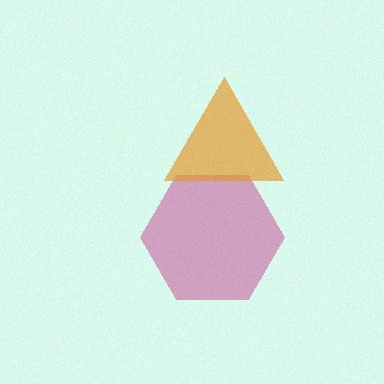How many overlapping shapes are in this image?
There are 2 overlapping shapes in the image.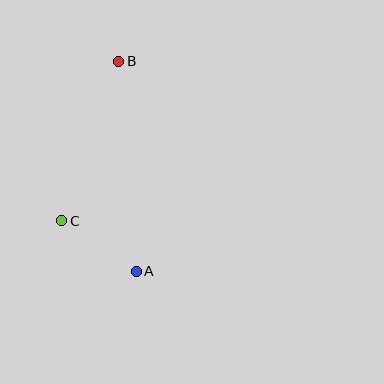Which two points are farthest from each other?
Points A and B are farthest from each other.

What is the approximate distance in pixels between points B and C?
The distance between B and C is approximately 169 pixels.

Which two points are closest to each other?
Points A and C are closest to each other.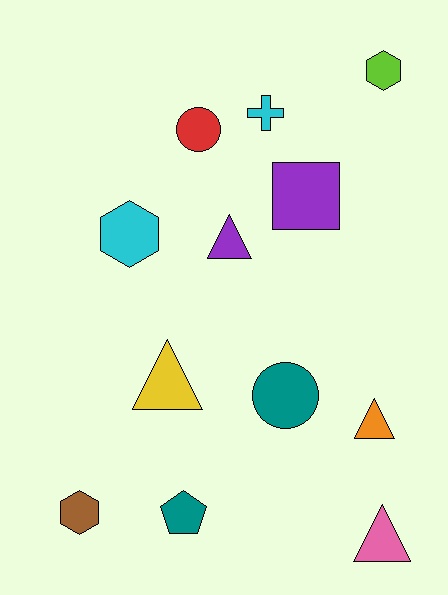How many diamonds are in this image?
There are no diamonds.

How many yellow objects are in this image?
There is 1 yellow object.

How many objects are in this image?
There are 12 objects.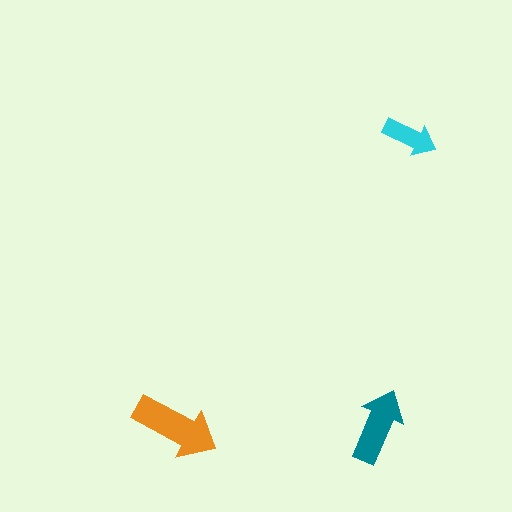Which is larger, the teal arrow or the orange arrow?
The orange one.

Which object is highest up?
The cyan arrow is topmost.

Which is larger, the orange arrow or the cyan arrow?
The orange one.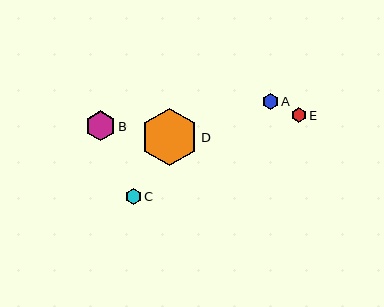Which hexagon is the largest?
Hexagon D is the largest with a size of approximately 57 pixels.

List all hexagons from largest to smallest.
From largest to smallest: D, B, A, C, E.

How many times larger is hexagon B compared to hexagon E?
Hexagon B is approximately 2.0 times the size of hexagon E.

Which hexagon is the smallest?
Hexagon E is the smallest with a size of approximately 15 pixels.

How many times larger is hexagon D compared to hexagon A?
Hexagon D is approximately 3.5 times the size of hexagon A.